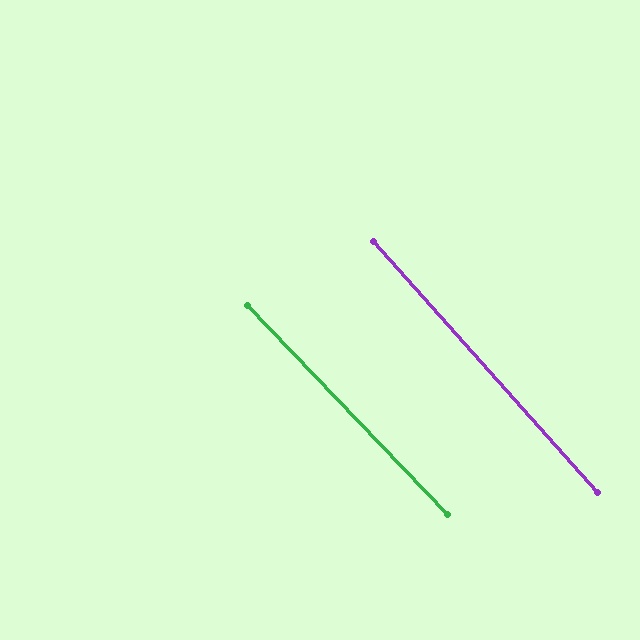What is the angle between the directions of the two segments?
Approximately 2 degrees.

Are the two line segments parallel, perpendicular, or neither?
Parallel — their directions differ by only 1.9°.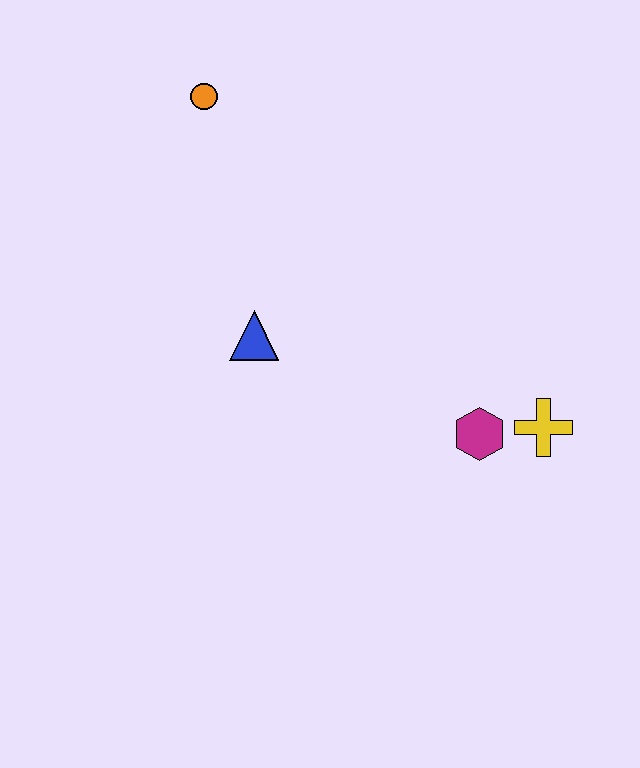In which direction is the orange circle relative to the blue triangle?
The orange circle is above the blue triangle.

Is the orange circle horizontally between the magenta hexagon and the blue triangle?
No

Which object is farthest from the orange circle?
The yellow cross is farthest from the orange circle.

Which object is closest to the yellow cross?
The magenta hexagon is closest to the yellow cross.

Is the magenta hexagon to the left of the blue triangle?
No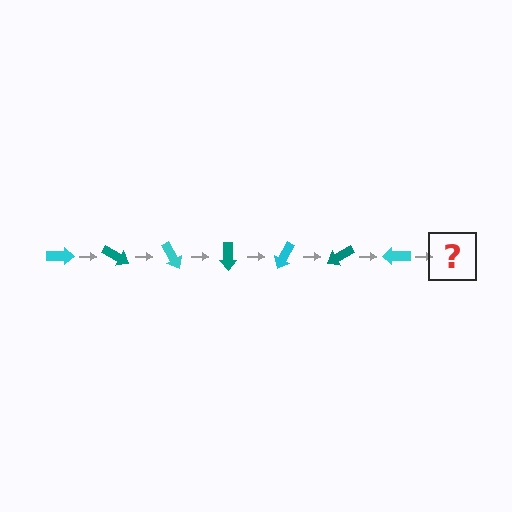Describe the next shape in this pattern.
It should be a teal arrow, rotated 210 degrees from the start.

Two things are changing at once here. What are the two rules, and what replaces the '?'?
The two rules are that it rotates 30 degrees each step and the color cycles through cyan and teal. The '?' should be a teal arrow, rotated 210 degrees from the start.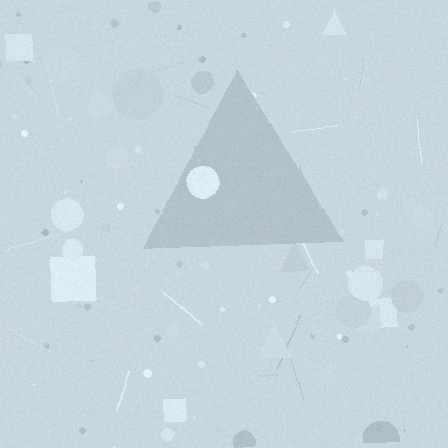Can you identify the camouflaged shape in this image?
The camouflaged shape is a triangle.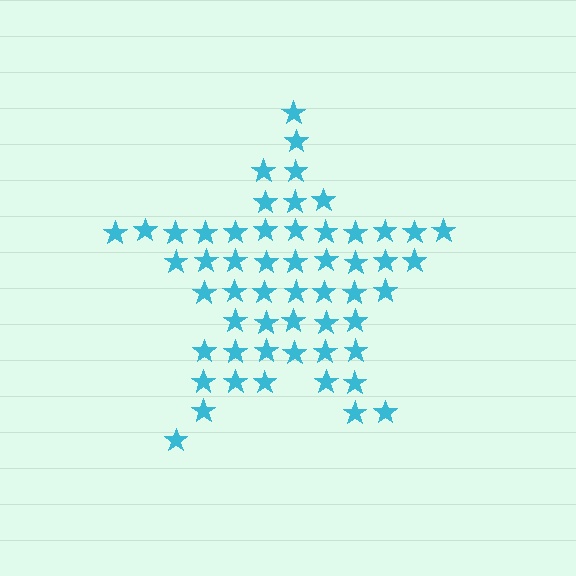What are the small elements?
The small elements are stars.